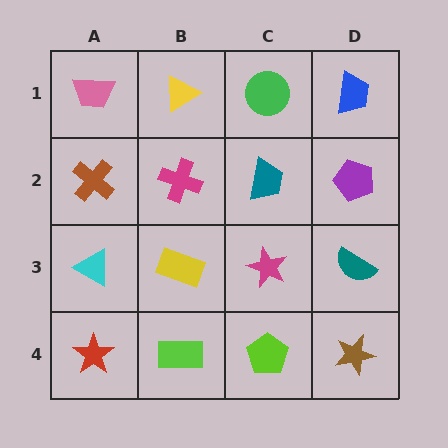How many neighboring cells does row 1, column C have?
3.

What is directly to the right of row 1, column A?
A yellow triangle.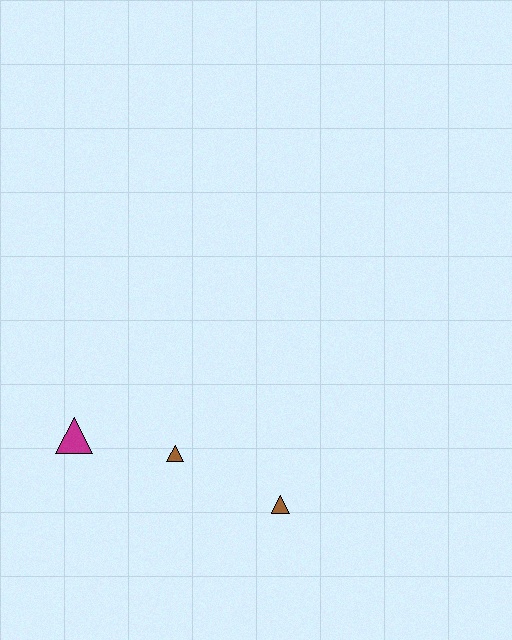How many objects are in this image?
There are 3 objects.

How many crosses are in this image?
There are no crosses.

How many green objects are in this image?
There are no green objects.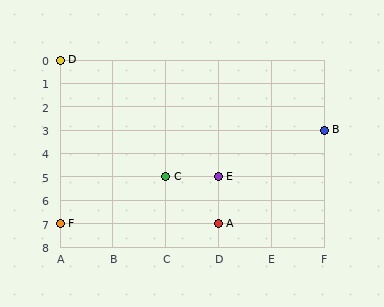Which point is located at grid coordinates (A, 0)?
Point D is at (A, 0).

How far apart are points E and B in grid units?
Points E and B are 2 columns and 2 rows apart (about 2.8 grid units diagonally).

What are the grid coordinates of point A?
Point A is at grid coordinates (D, 7).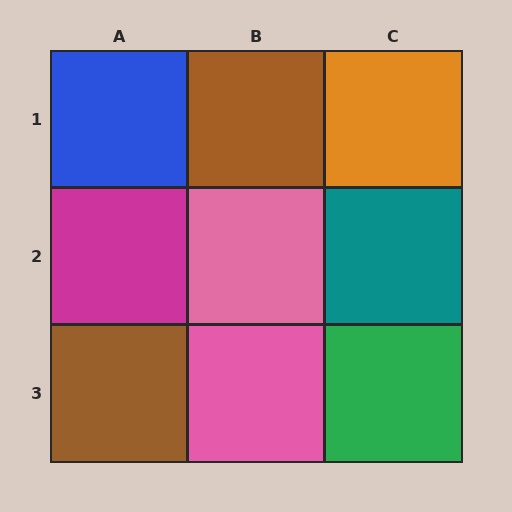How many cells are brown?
2 cells are brown.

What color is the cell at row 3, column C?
Green.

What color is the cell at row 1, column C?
Orange.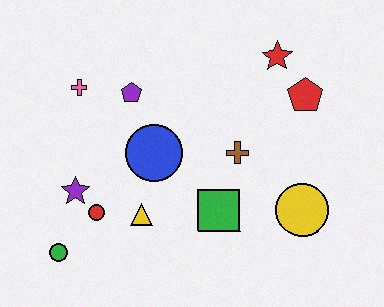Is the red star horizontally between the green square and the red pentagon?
Yes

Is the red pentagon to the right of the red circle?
Yes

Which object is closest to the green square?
The brown cross is closest to the green square.